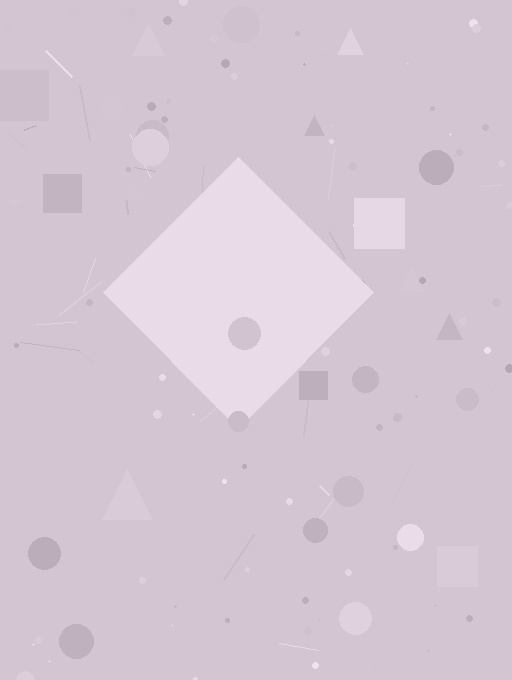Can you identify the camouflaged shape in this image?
The camouflaged shape is a diamond.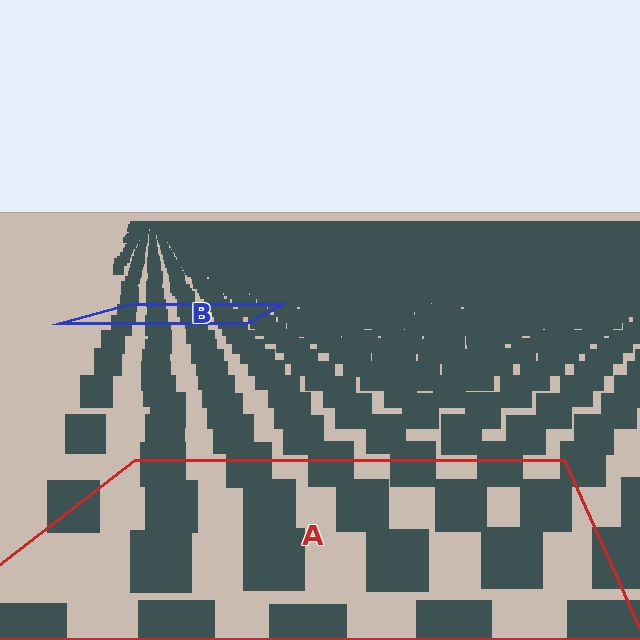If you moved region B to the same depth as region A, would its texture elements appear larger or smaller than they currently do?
They would appear larger. At a closer depth, the same texture elements are projected at a bigger on-screen size.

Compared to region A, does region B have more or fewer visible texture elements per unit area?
Region B has more texture elements per unit area — they are packed more densely because it is farther away.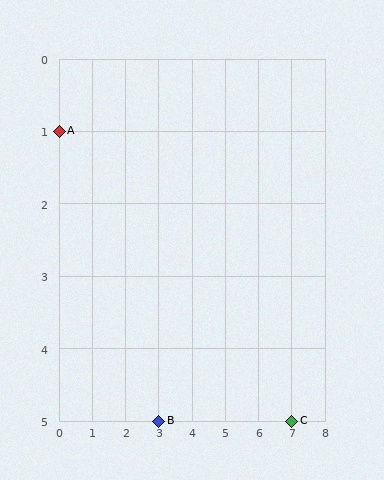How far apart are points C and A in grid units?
Points C and A are 7 columns and 4 rows apart (about 8.1 grid units diagonally).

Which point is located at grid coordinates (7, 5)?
Point C is at (7, 5).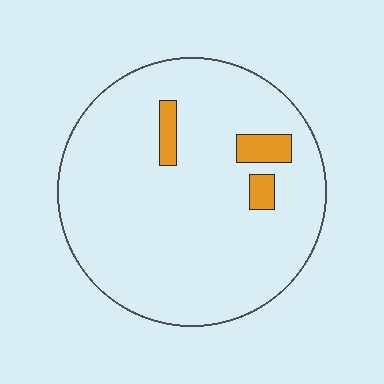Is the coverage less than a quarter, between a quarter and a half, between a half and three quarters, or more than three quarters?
Less than a quarter.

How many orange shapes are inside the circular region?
3.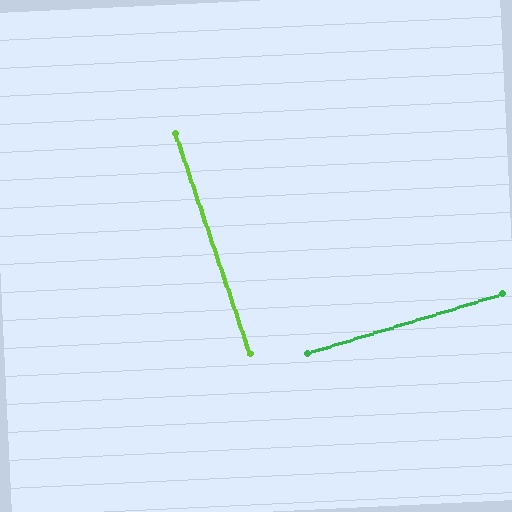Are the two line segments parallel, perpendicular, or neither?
Perpendicular — they meet at approximately 88°.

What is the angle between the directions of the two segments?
Approximately 88 degrees.